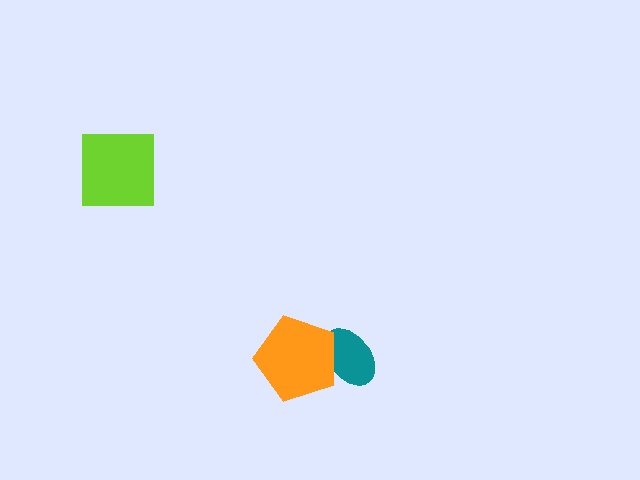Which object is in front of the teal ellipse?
The orange pentagon is in front of the teal ellipse.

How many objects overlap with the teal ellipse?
1 object overlaps with the teal ellipse.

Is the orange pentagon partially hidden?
No, no other shape covers it.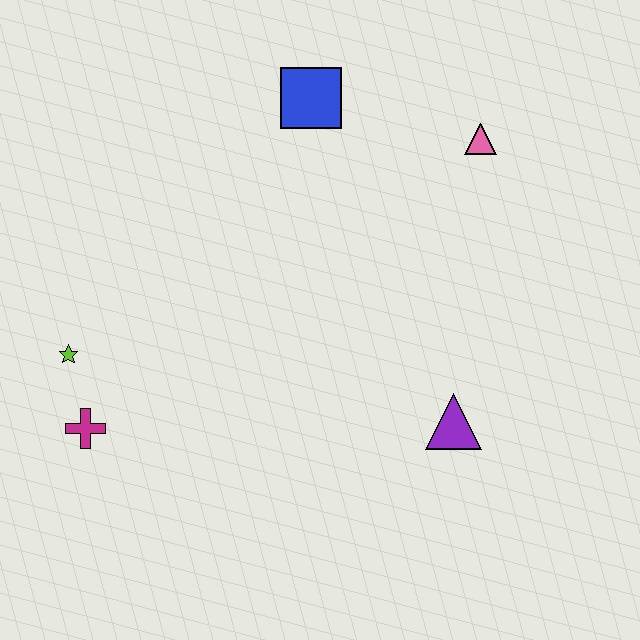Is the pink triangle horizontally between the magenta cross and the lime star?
No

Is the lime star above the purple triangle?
Yes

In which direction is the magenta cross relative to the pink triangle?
The magenta cross is to the left of the pink triangle.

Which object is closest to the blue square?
The pink triangle is closest to the blue square.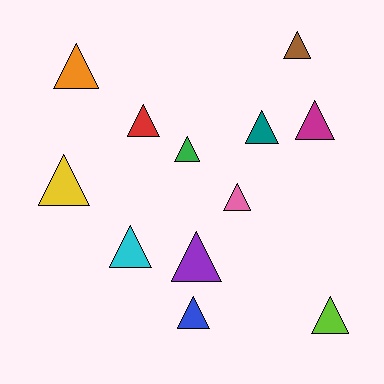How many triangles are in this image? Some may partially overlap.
There are 12 triangles.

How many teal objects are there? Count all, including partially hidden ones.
There is 1 teal object.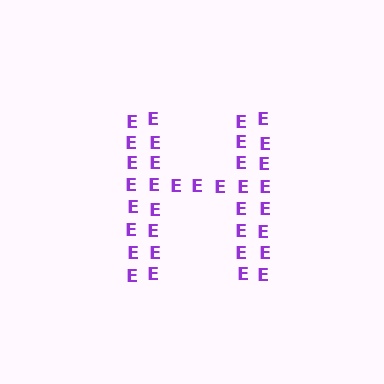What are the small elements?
The small elements are letter E's.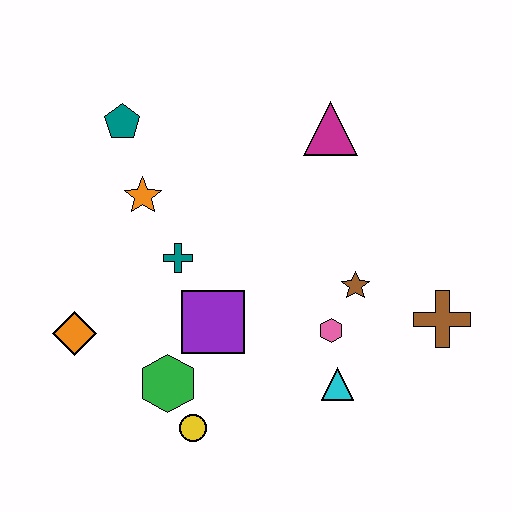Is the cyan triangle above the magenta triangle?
No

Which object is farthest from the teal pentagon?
The brown cross is farthest from the teal pentagon.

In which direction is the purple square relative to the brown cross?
The purple square is to the left of the brown cross.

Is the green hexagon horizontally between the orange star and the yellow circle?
Yes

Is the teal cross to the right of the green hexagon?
Yes